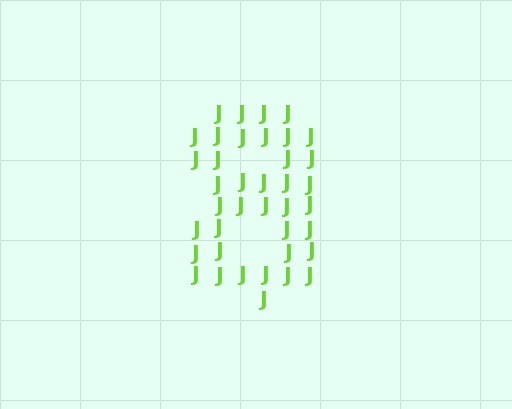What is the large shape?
The large shape is the digit 8.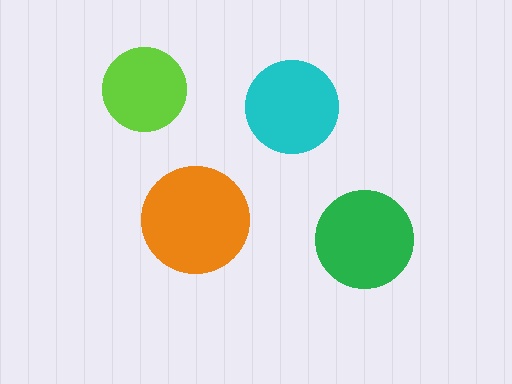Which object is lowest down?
The green circle is bottommost.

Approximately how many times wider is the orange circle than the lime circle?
About 1.5 times wider.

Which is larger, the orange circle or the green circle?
The orange one.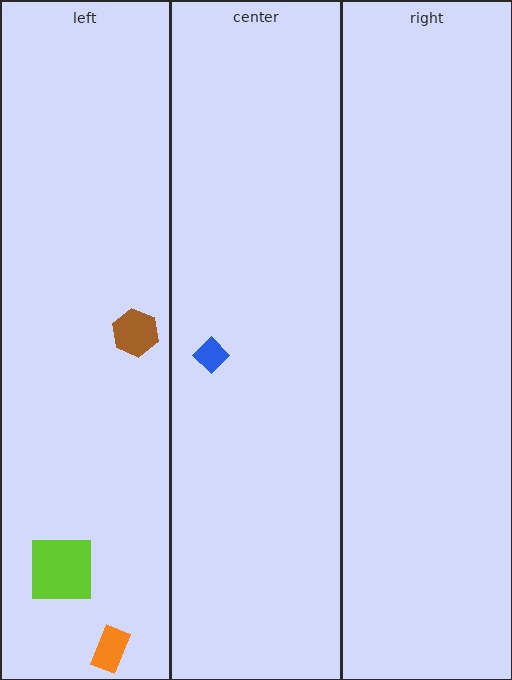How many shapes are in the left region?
3.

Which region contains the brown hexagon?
The left region.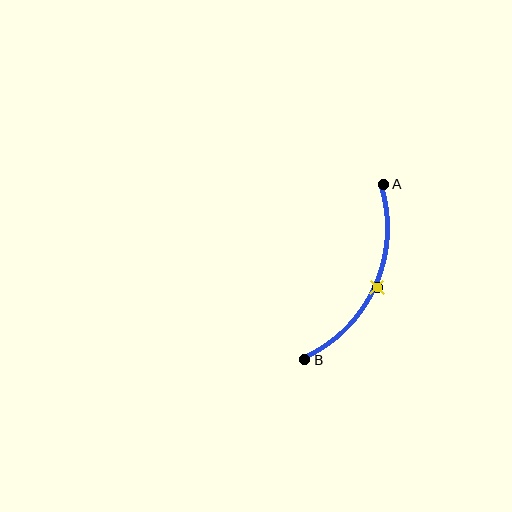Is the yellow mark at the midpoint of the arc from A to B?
Yes. The yellow mark lies on the arc at equal arc-length from both A and B — it is the arc midpoint.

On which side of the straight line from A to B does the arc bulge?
The arc bulges to the right of the straight line connecting A and B.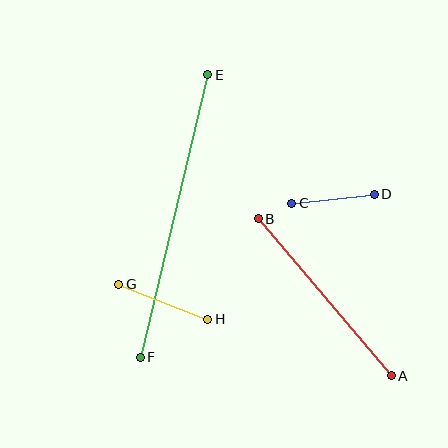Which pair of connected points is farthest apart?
Points E and F are farthest apart.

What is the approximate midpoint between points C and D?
The midpoint is at approximately (333, 199) pixels.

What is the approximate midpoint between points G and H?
The midpoint is at approximately (163, 302) pixels.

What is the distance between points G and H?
The distance is approximately 96 pixels.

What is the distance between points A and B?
The distance is approximately 205 pixels.